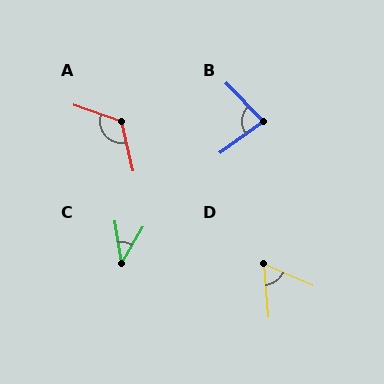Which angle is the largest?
A, at approximately 123 degrees.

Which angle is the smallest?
C, at approximately 40 degrees.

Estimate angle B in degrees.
Approximately 82 degrees.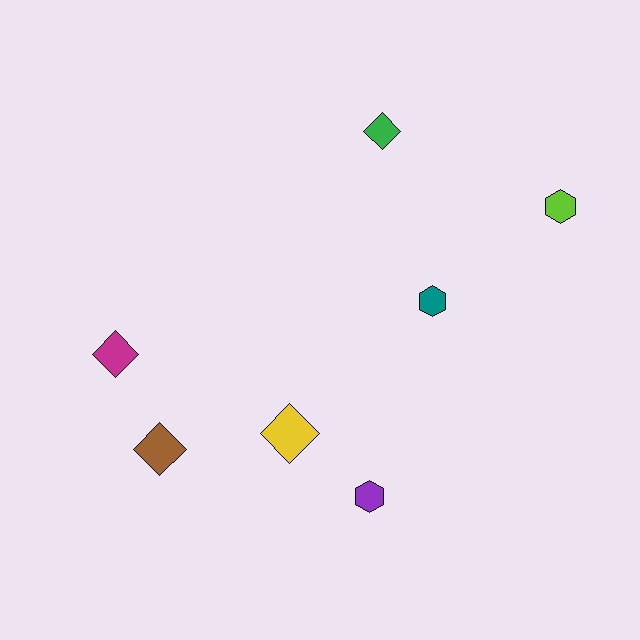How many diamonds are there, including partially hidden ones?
There are 4 diamonds.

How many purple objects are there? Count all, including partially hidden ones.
There is 1 purple object.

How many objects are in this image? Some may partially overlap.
There are 7 objects.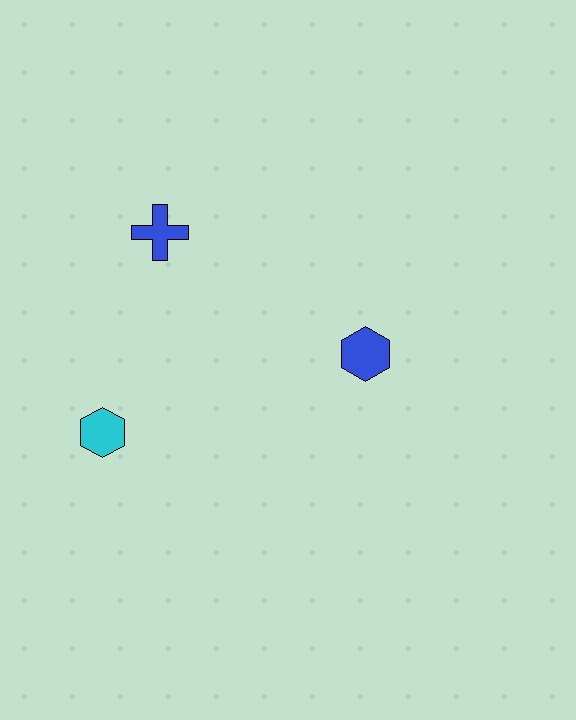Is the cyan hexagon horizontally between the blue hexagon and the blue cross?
No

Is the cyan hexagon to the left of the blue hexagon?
Yes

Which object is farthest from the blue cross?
The blue hexagon is farthest from the blue cross.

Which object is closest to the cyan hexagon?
The blue cross is closest to the cyan hexagon.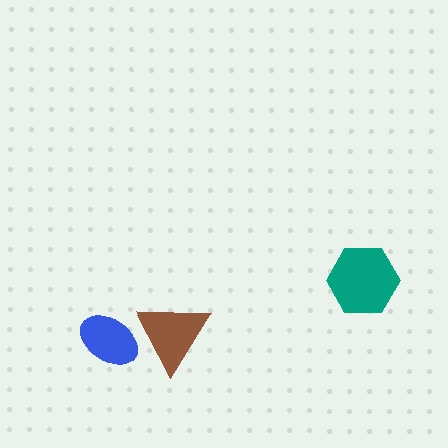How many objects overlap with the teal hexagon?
0 objects overlap with the teal hexagon.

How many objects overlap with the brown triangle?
1 object overlaps with the brown triangle.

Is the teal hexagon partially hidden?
No, no other shape covers it.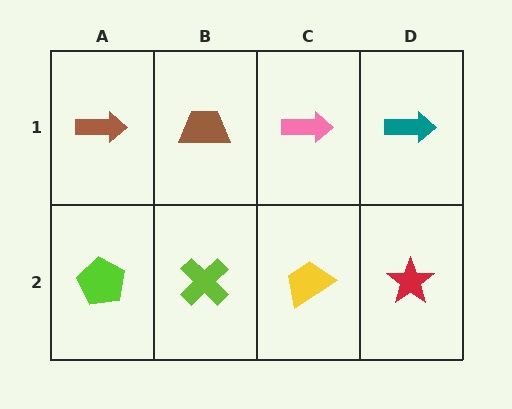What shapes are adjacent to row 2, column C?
A pink arrow (row 1, column C), a lime cross (row 2, column B), a red star (row 2, column D).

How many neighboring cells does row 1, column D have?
2.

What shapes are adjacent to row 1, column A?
A lime pentagon (row 2, column A), a brown trapezoid (row 1, column B).